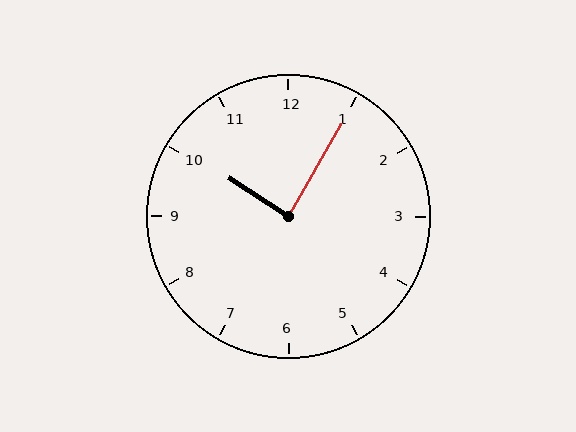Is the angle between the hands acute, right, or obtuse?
It is right.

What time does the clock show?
10:05.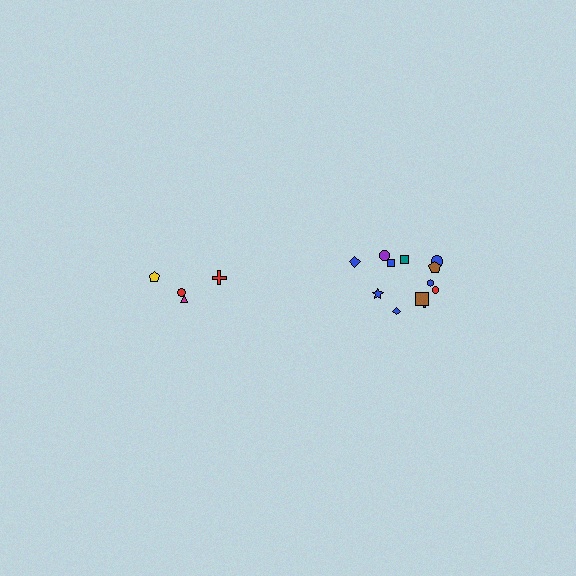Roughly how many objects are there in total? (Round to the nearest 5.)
Roughly 15 objects in total.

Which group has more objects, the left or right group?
The right group.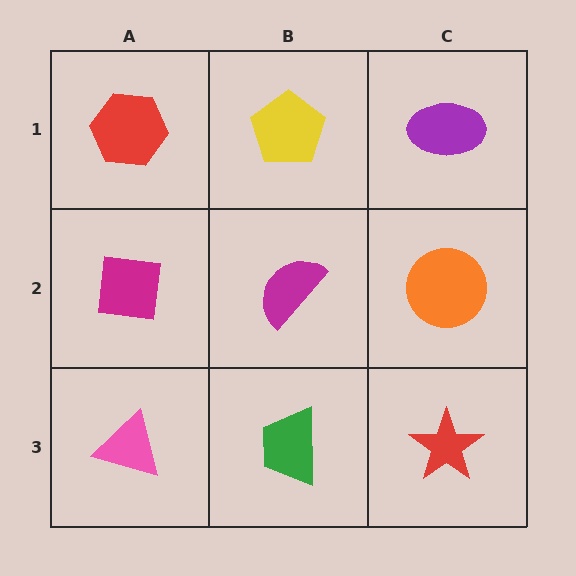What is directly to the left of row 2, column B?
A magenta square.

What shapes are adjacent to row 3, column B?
A magenta semicircle (row 2, column B), a pink triangle (row 3, column A), a red star (row 3, column C).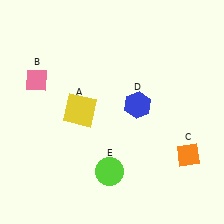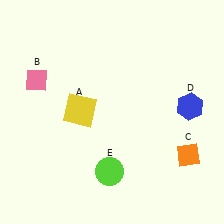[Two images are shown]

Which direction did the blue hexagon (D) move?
The blue hexagon (D) moved right.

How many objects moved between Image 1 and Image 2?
1 object moved between the two images.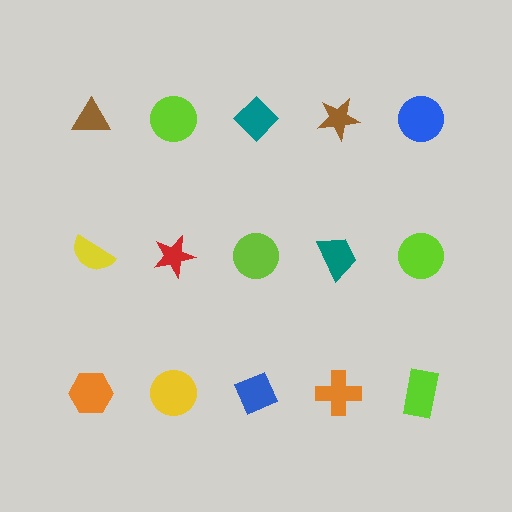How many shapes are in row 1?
5 shapes.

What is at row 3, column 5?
A lime rectangle.